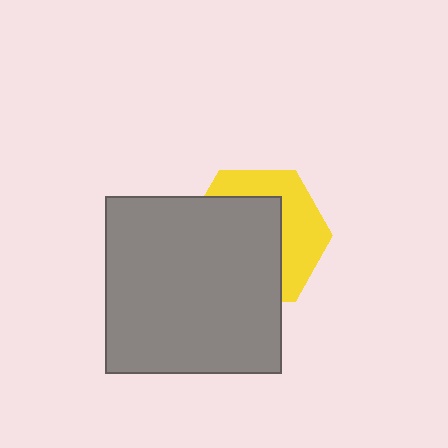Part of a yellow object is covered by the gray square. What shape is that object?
It is a hexagon.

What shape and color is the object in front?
The object in front is a gray square.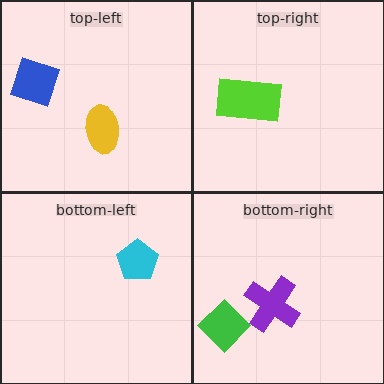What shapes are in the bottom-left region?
The cyan pentagon.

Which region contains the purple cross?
The bottom-right region.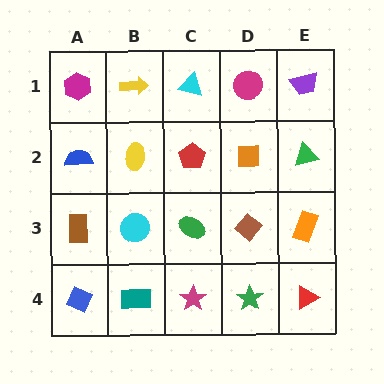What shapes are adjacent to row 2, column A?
A magenta hexagon (row 1, column A), a brown rectangle (row 3, column A), a yellow ellipse (row 2, column B).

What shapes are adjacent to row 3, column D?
An orange square (row 2, column D), a green star (row 4, column D), a green ellipse (row 3, column C), an orange rectangle (row 3, column E).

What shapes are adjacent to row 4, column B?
A cyan circle (row 3, column B), a blue diamond (row 4, column A), a magenta star (row 4, column C).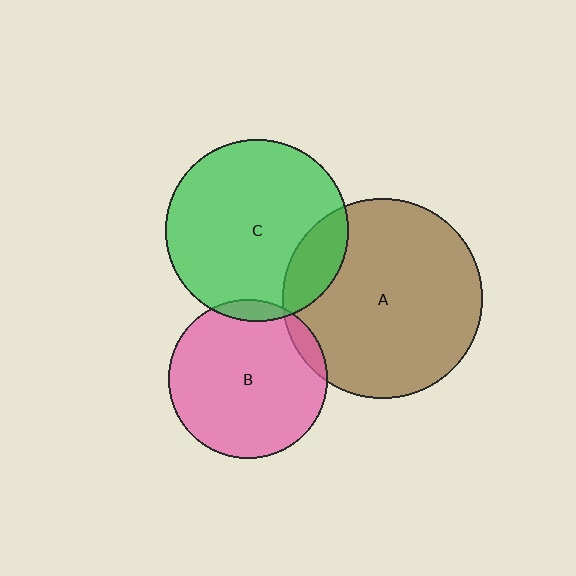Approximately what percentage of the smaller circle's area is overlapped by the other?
Approximately 5%.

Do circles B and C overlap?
Yes.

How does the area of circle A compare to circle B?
Approximately 1.6 times.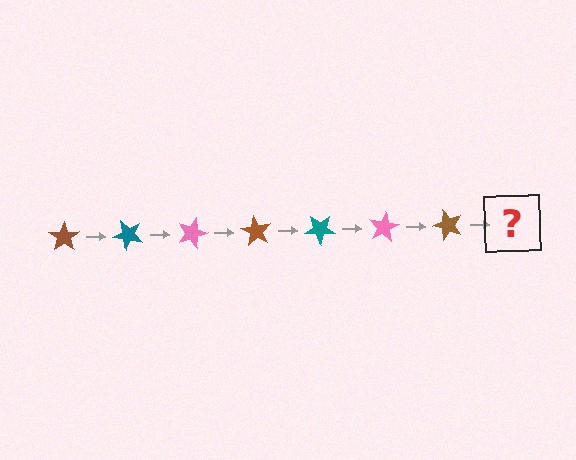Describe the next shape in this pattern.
It should be a teal star, rotated 315 degrees from the start.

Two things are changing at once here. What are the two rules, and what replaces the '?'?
The two rules are that it rotates 45 degrees each step and the color cycles through brown, teal, and pink. The '?' should be a teal star, rotated 315 degrees from the start.